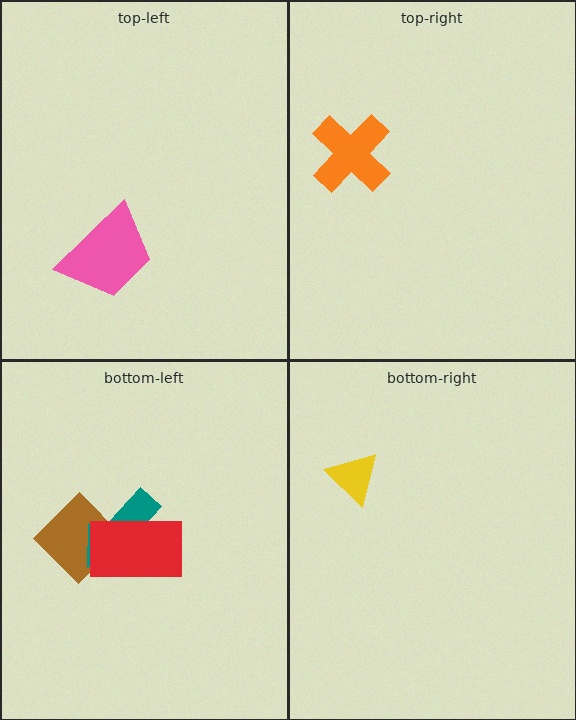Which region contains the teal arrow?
The bottom-left region.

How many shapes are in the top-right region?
1.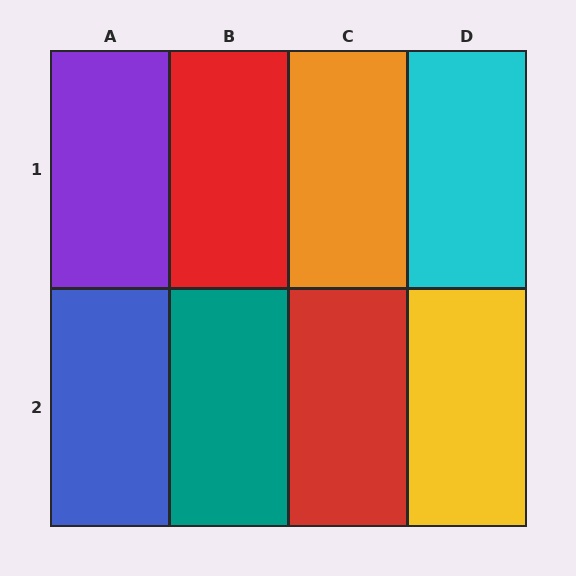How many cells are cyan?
1 cell is cyan.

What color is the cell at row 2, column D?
Yellow.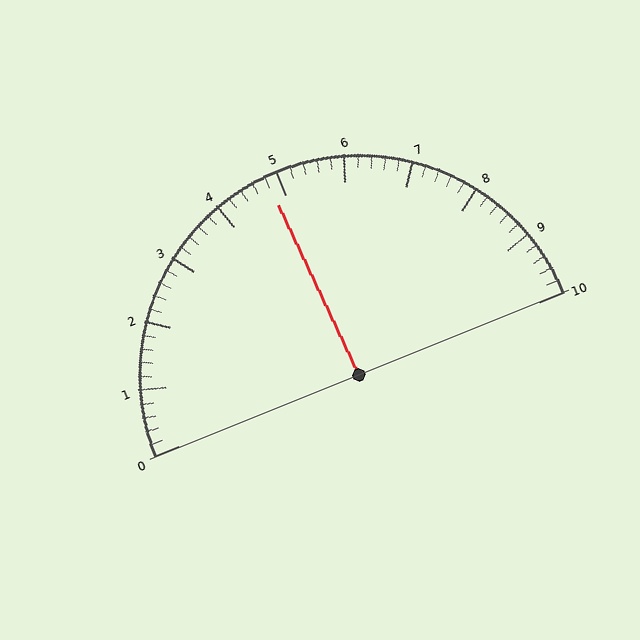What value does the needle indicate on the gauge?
The needle indicates approximately 4.8.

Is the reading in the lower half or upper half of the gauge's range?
The reading is in the lower half of the range (0 to 10).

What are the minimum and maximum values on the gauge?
The gauge ranges from 0 to 10.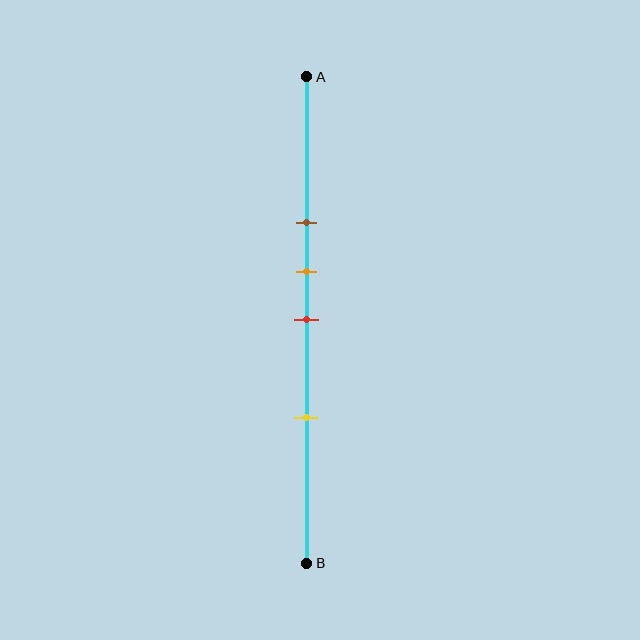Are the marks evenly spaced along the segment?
No, the marks are not evenly spaced.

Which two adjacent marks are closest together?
The orange and red marks are the closest adjacent pair.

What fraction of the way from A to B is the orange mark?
The orange mark is approximately 40% (0.4) of the way from A to B.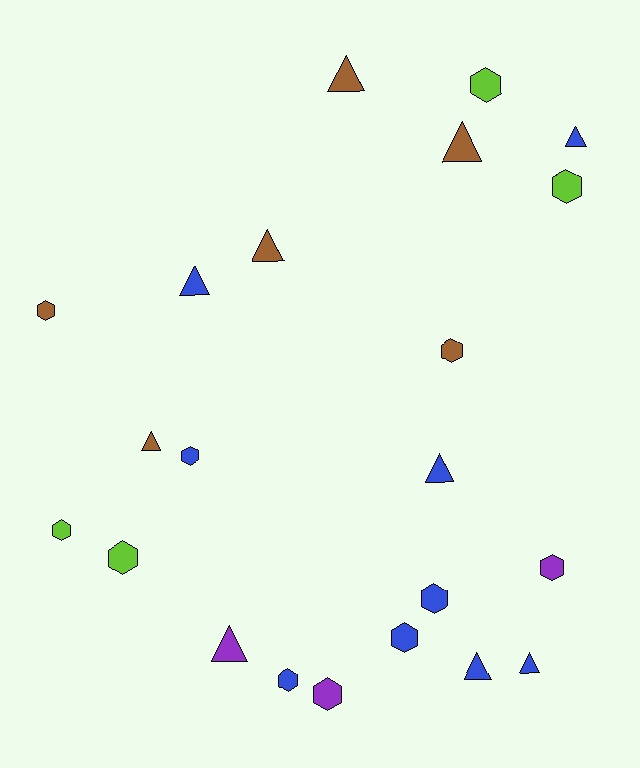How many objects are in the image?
There are 22 objects.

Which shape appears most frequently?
Hexagon, with 12 objects.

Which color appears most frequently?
Blue, with 9 objects.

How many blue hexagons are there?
There are 4 blue hexagons.